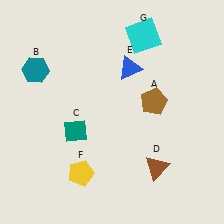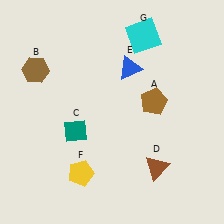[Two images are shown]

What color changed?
The hexagon (B) changed from teal in Image 1 to brown in Image 2.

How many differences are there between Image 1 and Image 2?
There is 1 difference between the two images.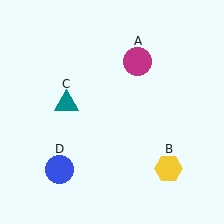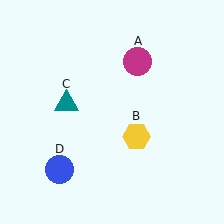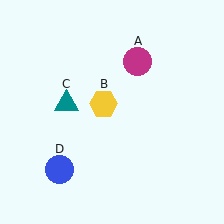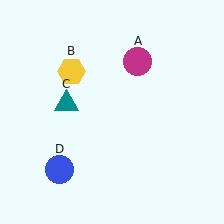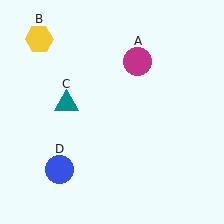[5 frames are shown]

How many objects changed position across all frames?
1 object changed position: yellow hexagon (object B).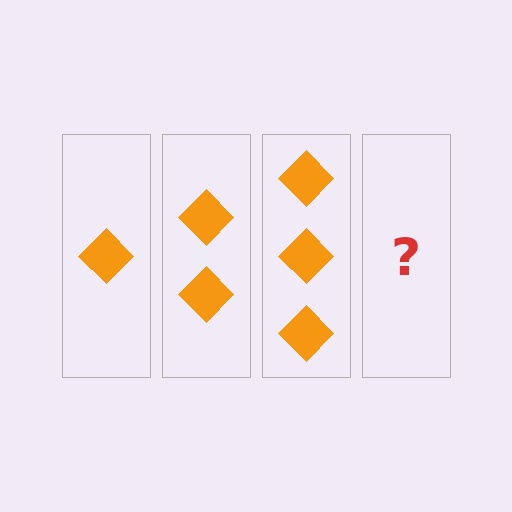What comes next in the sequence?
The next element should be 4 diamonds.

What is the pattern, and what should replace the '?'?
The pattern is that each step adds one more diamond. The '?' should be 4 diamonds.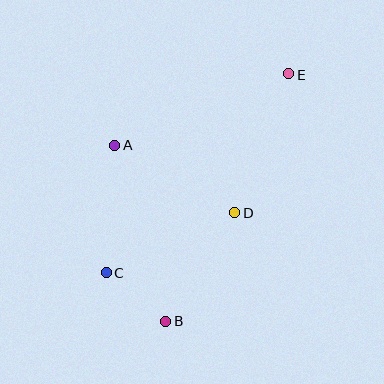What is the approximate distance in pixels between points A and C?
The distance between A and C is approximately 128 pixels.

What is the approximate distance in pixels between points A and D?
The distance between A and D is approximately 138 pixels.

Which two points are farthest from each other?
Points B and E are farthest from each other.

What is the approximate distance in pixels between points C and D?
The distance between C and D is approximately 142 pixels.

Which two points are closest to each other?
Points B and C are closest to each other.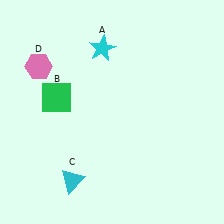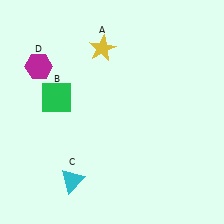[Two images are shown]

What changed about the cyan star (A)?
In Image 1, A is cyan. In Image 2, it changed to yellow.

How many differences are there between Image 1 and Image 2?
There are 2 differences between the two images.